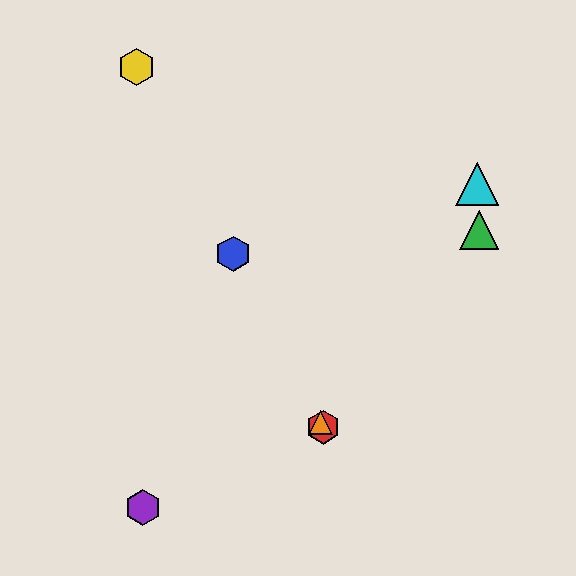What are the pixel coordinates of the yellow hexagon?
The yellow hexagon is at (137, 67).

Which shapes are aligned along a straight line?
The red hexagon, the blue hexagon, the yellow hexagon, the orange triangle are aligned along a straight line.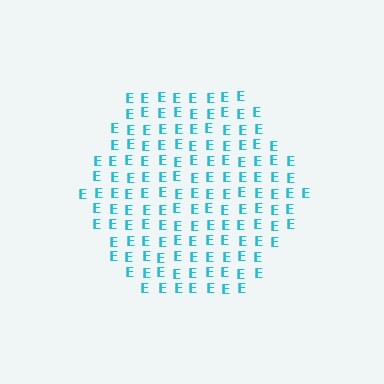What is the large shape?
The large shape is a hexagon.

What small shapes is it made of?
It is made of small letter E's.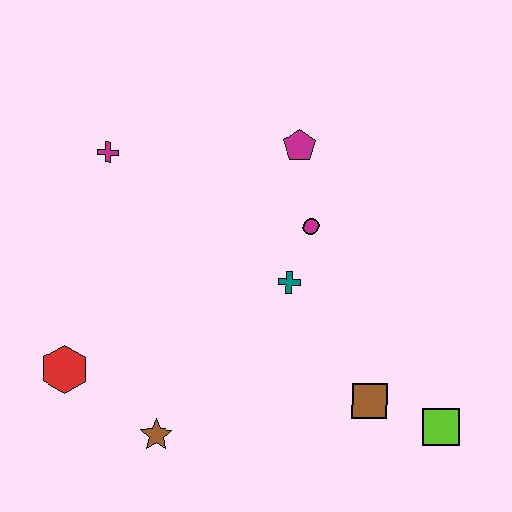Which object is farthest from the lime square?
The magenta cross is farthest from the lime square.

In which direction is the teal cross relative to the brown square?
The teal cross is above the brown square.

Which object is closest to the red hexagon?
The brown star is closest to the red hexagon.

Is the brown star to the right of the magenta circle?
No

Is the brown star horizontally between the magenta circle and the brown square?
No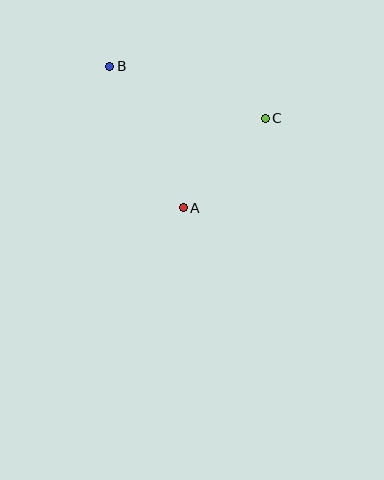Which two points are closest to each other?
Points A and C are closest to each other.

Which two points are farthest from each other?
Points B and C are farthest from each other.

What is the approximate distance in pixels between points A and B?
The distance between A and B is approximately 160 pixels.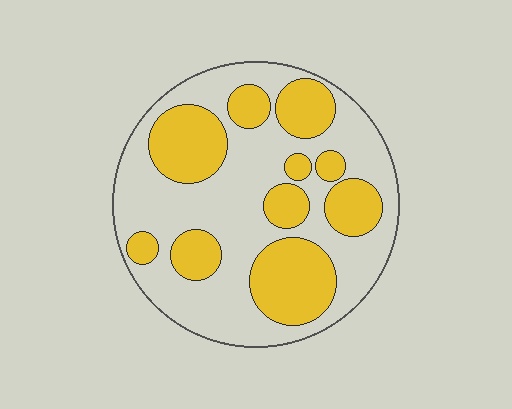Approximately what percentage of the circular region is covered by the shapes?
Approximately 40%.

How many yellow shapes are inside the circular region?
10.